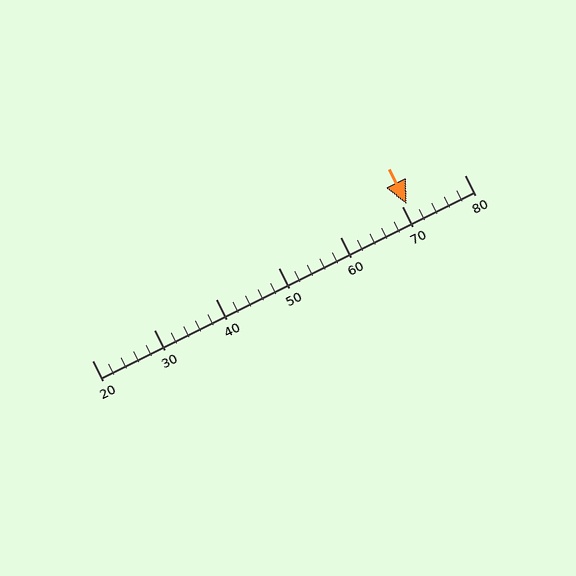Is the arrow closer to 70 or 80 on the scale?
The arrow is closer to 70.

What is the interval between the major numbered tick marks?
The major tick marks are spaced 10 units apart.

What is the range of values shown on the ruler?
The ruler shows values from 20 to 80.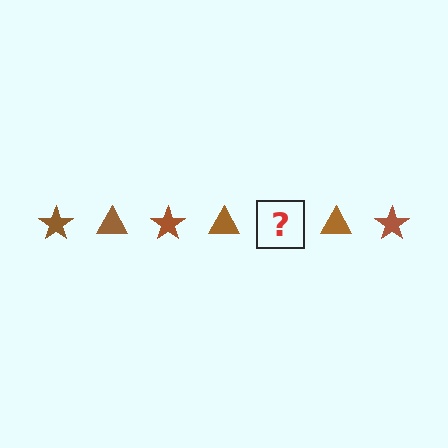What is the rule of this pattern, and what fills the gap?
The rule is that the pattern cycles through star, triangle shapes in brown. The gap should be filled with a brown star.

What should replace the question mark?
The question mark should be replaced with a brown star.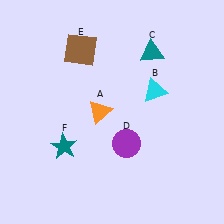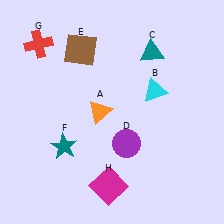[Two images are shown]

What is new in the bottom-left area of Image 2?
A magenta square (H) was added in the bottom-left area of Image 2.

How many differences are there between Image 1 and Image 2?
There are 2 differences between the two images.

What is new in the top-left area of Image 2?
A red cross (G) was added in the top-left area of Image 2.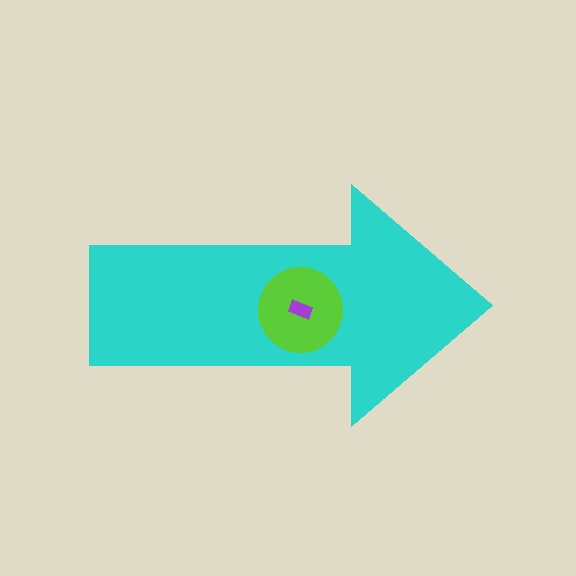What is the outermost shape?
The cyan arrow.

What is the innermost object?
The purple rectangle.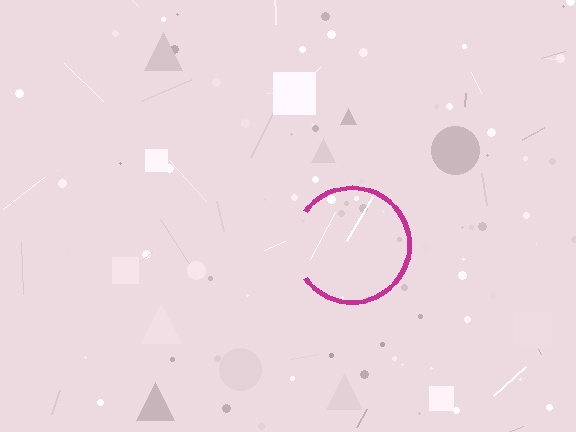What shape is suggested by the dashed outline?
The dashed outline suggests a circle.